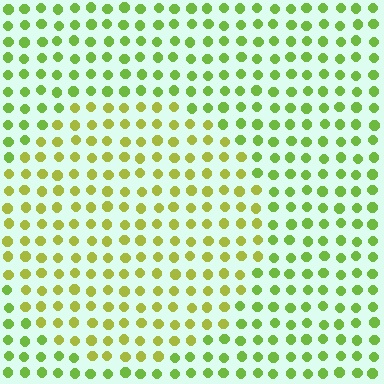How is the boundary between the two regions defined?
The boundary is defined purely by a slight shift in hue (about 27 degrees). Spacing, size, and orientation are identical on both sides.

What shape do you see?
I see a circle.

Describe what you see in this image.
The image is filled with small lime elements in a uniform arrangement. A circle-shaped region is visible where the elements are tinted to a slightly different hue, forming a subtle color boundary.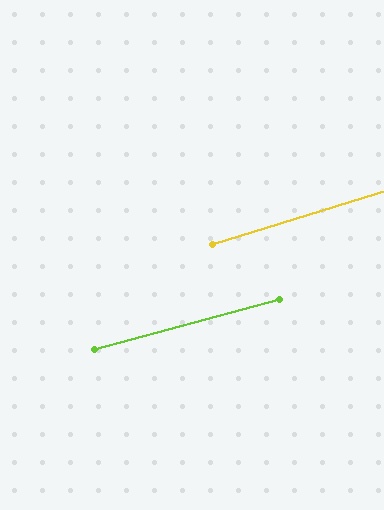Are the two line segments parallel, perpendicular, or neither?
Parallel — their directions differ by only 1.9°.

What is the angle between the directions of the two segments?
Approximately 2 degrees.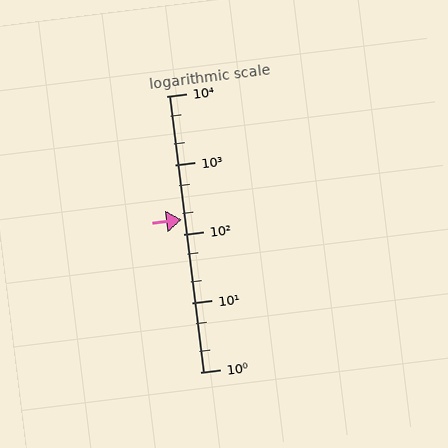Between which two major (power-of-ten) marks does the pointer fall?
The pointer is between 100 and 1000.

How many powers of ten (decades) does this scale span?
The scale spans 4 decades, from 1 to 10000.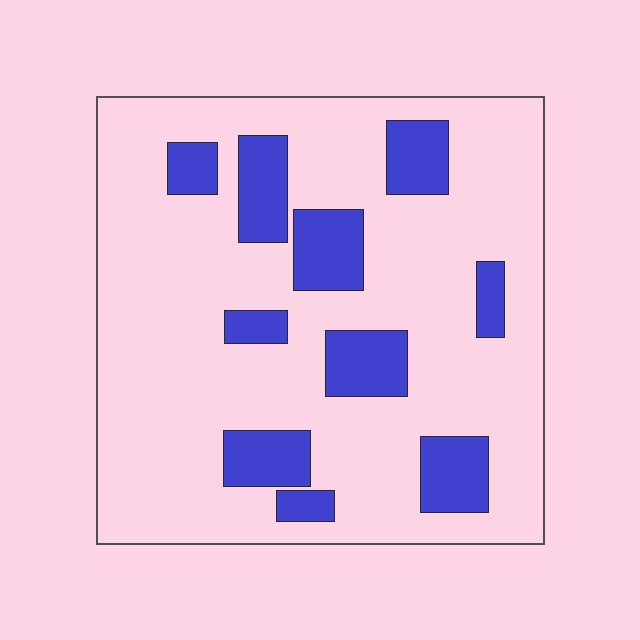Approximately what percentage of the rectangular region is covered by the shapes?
Approximately 20%.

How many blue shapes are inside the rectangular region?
10.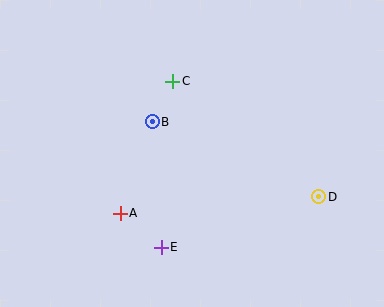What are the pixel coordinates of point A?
Point A is at (120, 213).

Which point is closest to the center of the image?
Point B at (152, 122) is closest to the center.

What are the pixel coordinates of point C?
Point C is at (173, 81).